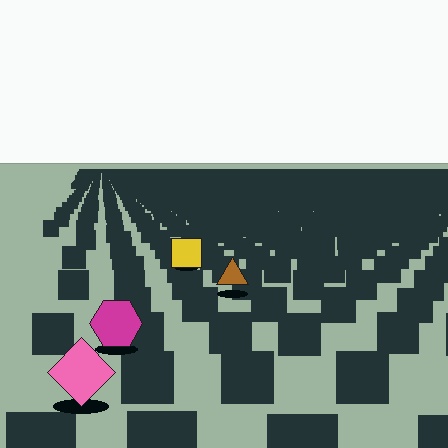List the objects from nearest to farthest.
From nearest to farthest: the pink diamond, the magenta hexagon, the brown triangle, the yellow square.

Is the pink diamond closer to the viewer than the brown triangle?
Yes. The pink diamond is closer — you can tell from the texture gradient: the ground texture is coarser near it.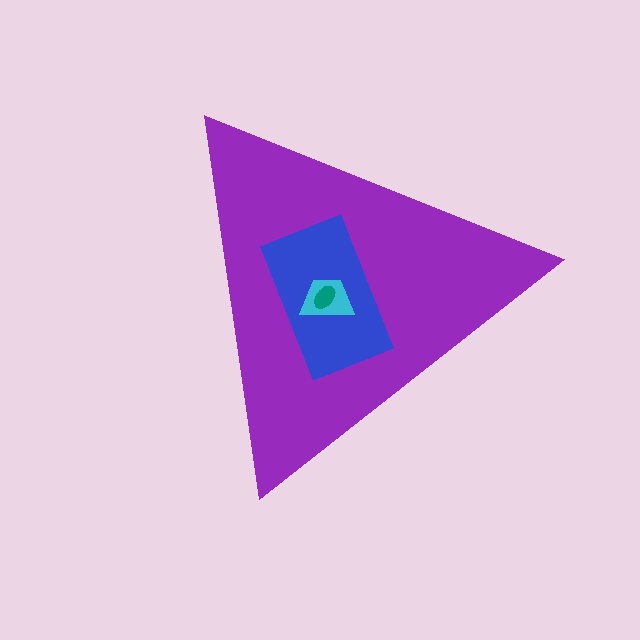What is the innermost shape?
The teal ellipse.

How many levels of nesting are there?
4.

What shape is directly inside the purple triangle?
The blue rectangle.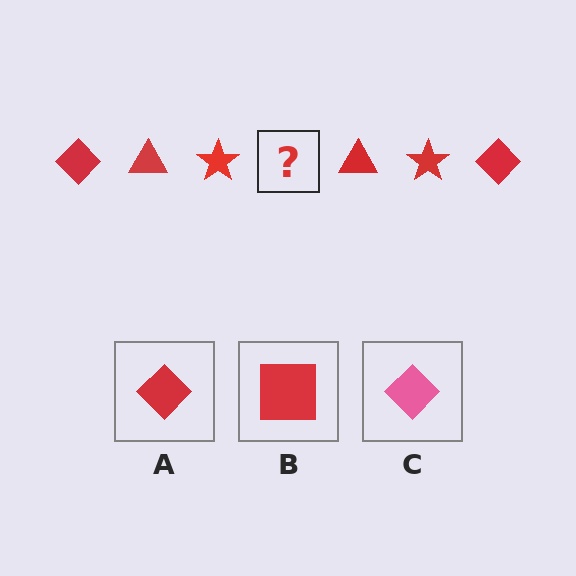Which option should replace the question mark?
Option A.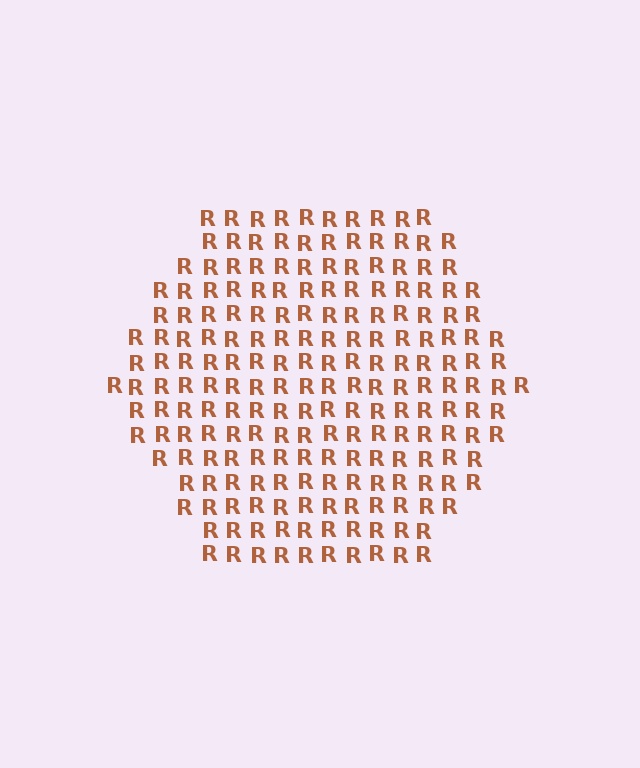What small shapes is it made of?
It is made of small letter R's.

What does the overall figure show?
The overall figure shows a hexagon.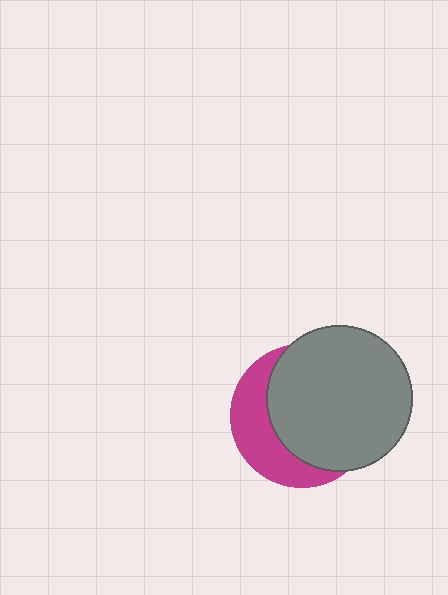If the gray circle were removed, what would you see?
You would see the complete magenta circle.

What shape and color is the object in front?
The object in front is a gray circle.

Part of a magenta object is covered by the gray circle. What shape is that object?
It is a circle.